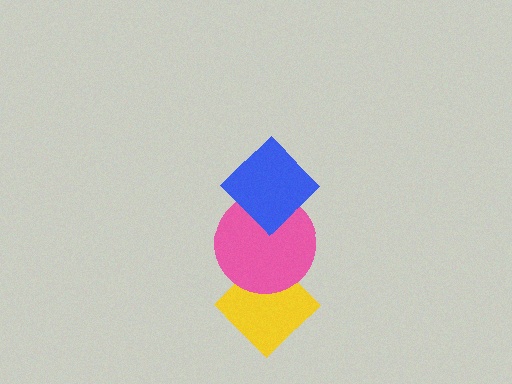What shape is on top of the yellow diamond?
The pink circle is on top of the yellow diamond.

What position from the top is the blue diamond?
The blue diamond is 1st from the top.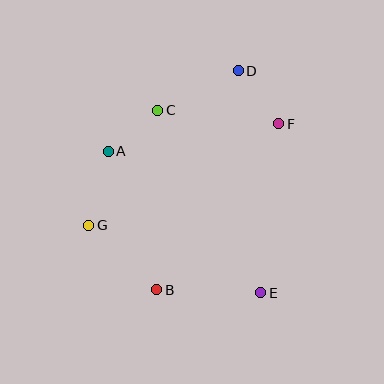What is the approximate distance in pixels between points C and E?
The distance between C and E is approximately 209 pixels.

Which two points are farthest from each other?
Points B and D are farthest from each other.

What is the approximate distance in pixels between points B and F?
The distance between B and F is approximately 206 pixels.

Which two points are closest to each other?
Points A and C are closest to each other.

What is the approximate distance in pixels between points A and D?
The distance between A and D is approximately 153 pixels.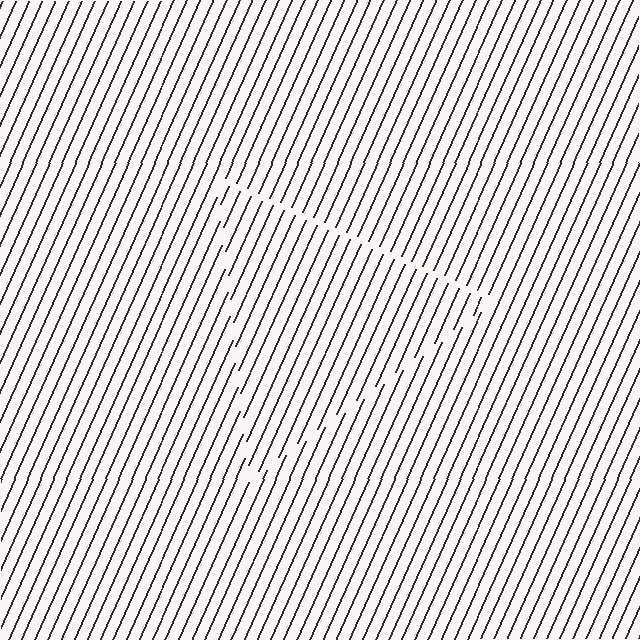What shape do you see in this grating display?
An illusory triangle. The interior of the shape contains the same grating, shifted by half a period — the contour is defined by the phase discontinuity where line-ends from the inner and outer gratings abut.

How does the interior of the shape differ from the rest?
The interior of the shape contains the same grating, shifted by half a period — the contour is defined by the phase discontinuity where line-ends from the inner and outer gratings abut.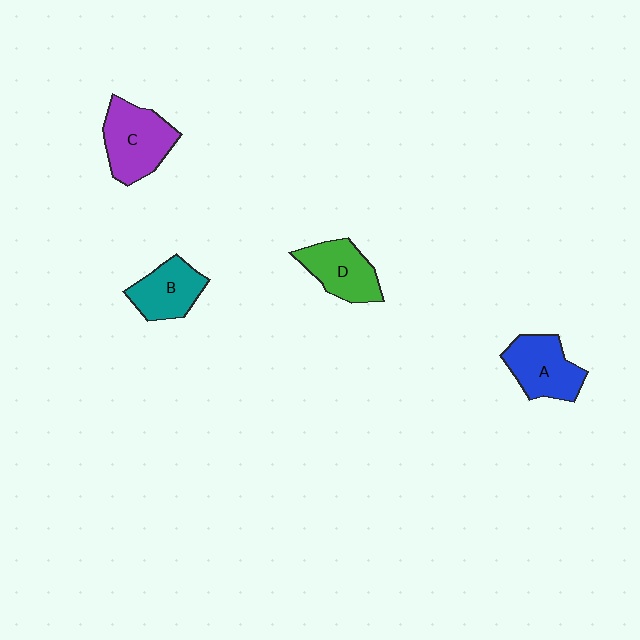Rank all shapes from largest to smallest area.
From largest to smallest: C (purple), A (blue), D (green), B (teal).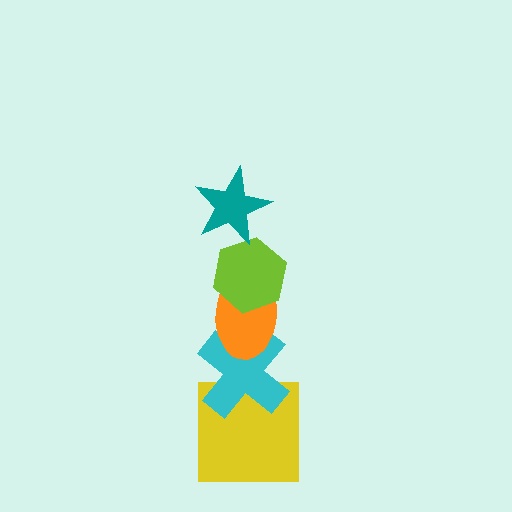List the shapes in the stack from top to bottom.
From top to bottom: the teal star, the lime hexagon, the orange ellipse, the cyan cross, the yellow square.